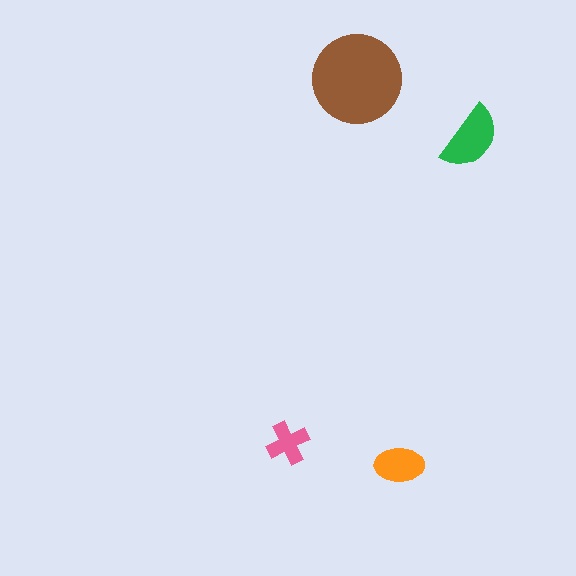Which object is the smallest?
The pink cross.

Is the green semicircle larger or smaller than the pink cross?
Larger.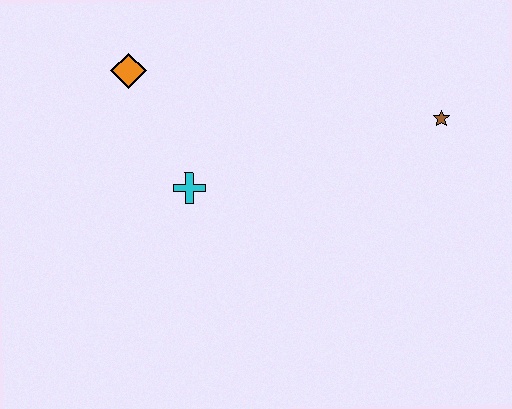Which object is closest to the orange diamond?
The cyan cross is closest to the orange diamond.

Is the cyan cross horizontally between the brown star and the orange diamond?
Yes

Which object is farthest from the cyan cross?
The brown star is farthest from the cyan cross.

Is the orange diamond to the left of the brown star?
Yes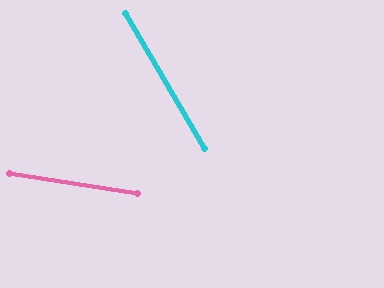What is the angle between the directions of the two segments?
Approximately 51 degrees.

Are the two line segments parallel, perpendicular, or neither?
Neither parallel nor perpendicular — they differ by about 51°.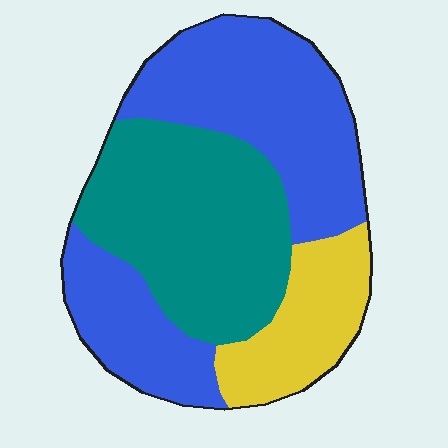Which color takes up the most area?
Blue, at roughly 45%.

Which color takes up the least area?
Yellow, at roughly 15%.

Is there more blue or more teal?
Blue.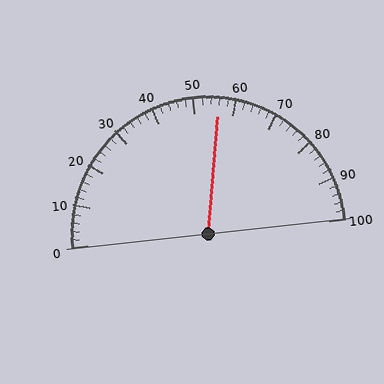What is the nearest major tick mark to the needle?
The nearest major tick mark is 60.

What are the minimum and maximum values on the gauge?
The gauge ranges from 0 to 100.